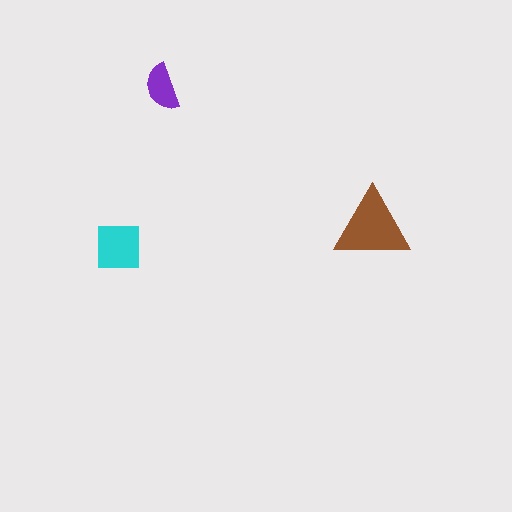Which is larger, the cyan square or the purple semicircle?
The cyan square.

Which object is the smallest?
The purple semicircle.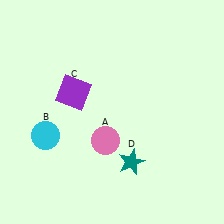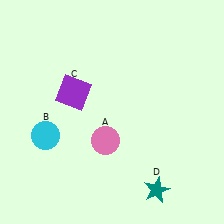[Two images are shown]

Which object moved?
The teal star (D) moved down.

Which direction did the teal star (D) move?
The teal star (D) moved down.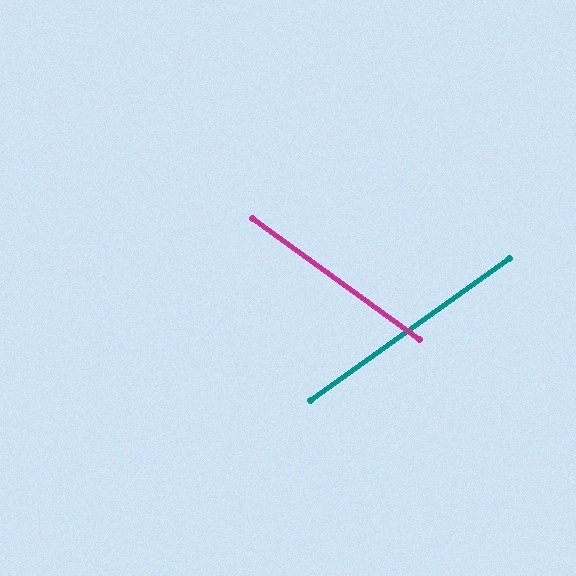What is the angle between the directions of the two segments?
Approximately 72 degrees.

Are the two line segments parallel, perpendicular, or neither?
Neither parallel nor perpendicular — they differ by about 72°.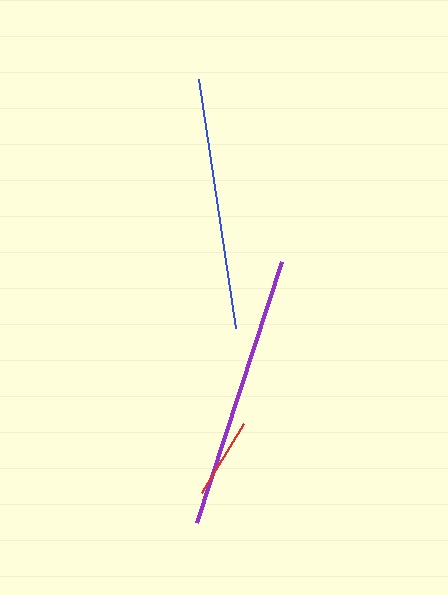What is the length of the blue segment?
The blue segment is approximately 252 pixels long.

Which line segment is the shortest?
The red line is the shortest at approximately 81 pixels.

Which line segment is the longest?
The purple line is the longest at approximately 275 pixels.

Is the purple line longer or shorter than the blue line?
The purple line is longer than the blue line.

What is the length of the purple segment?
The purple segment is approximately 275 pixels long.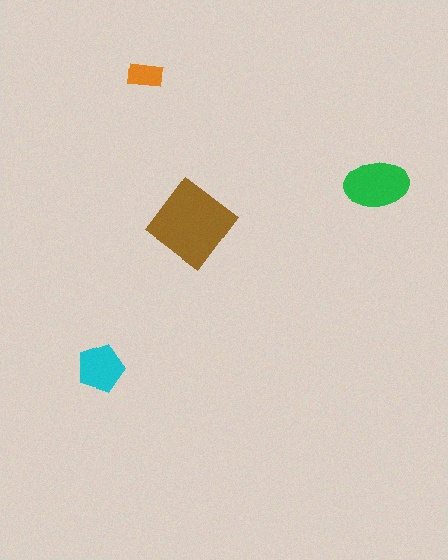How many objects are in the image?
There are 4 objects in the image.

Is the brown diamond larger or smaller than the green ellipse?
Larger.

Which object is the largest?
The brown diamond.